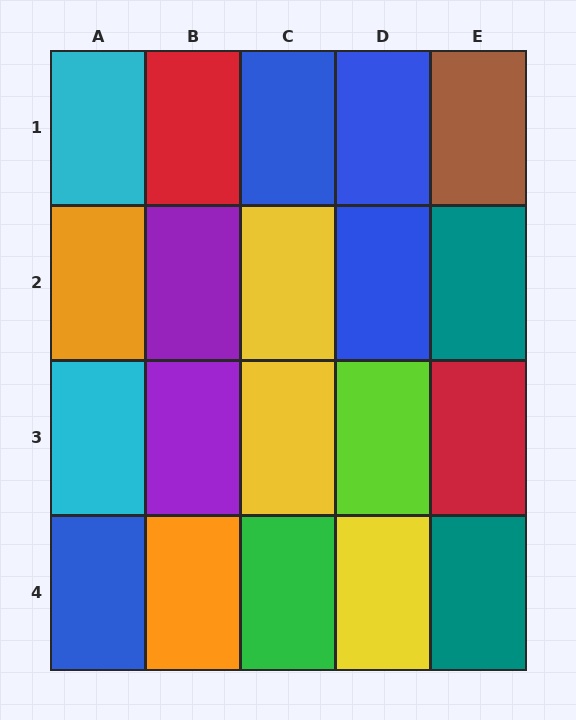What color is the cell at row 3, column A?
Cyan.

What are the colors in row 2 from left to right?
Orange, purple, yellow, blue, teal.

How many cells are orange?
2 cells are orange.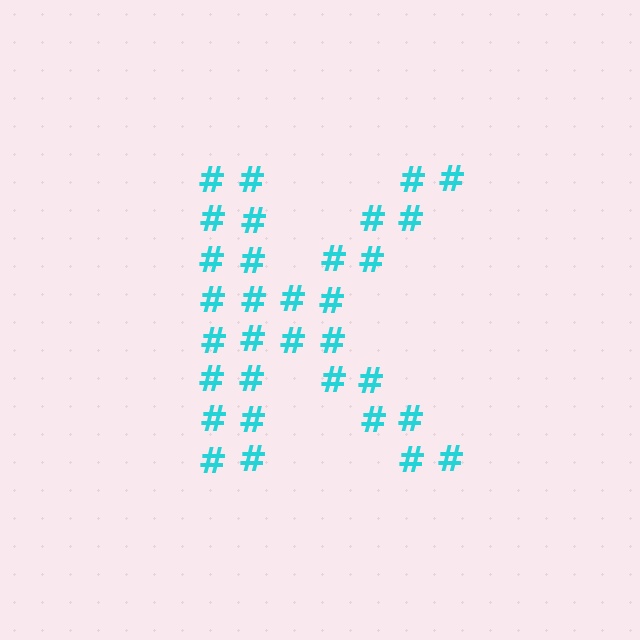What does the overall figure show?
The overall figure shows the letter K.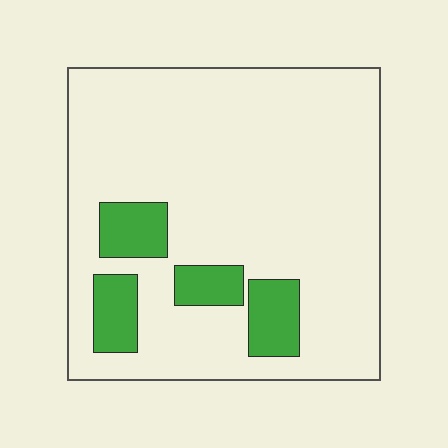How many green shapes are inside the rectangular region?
4.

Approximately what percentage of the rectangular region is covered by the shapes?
Approximately 15%.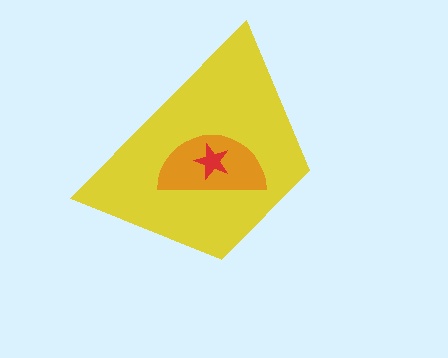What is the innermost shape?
The red star.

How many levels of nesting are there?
3.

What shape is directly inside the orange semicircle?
The red star.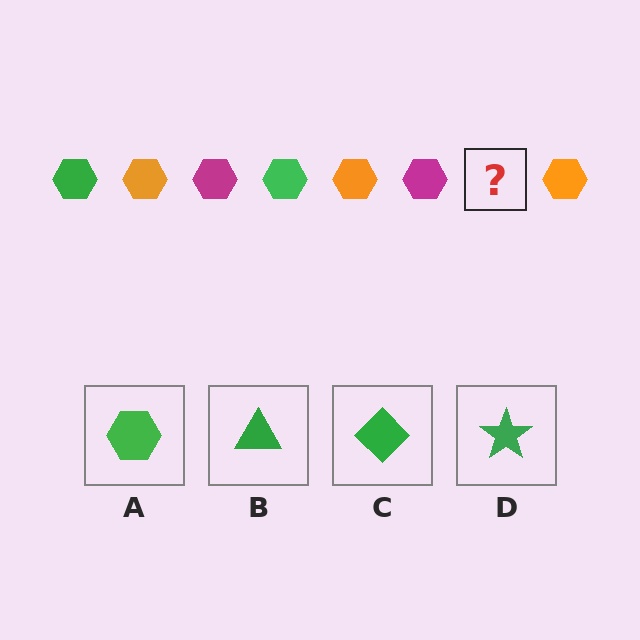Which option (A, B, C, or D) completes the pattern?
A.